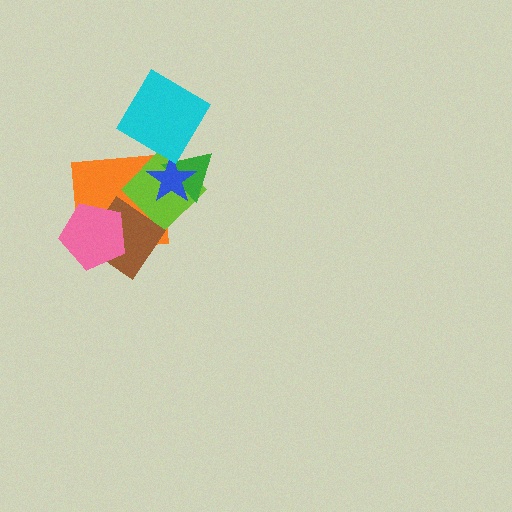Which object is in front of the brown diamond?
The pink pentagon is in front of the brown diamond.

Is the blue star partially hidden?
Yes, it is partially covered by another shape.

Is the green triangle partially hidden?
Yes, it is partially covered by another shape.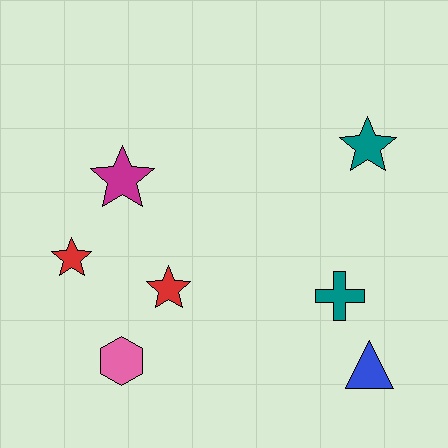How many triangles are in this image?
There is 1 triangle.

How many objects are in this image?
There are 7 objects.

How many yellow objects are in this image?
There are no yellow objects.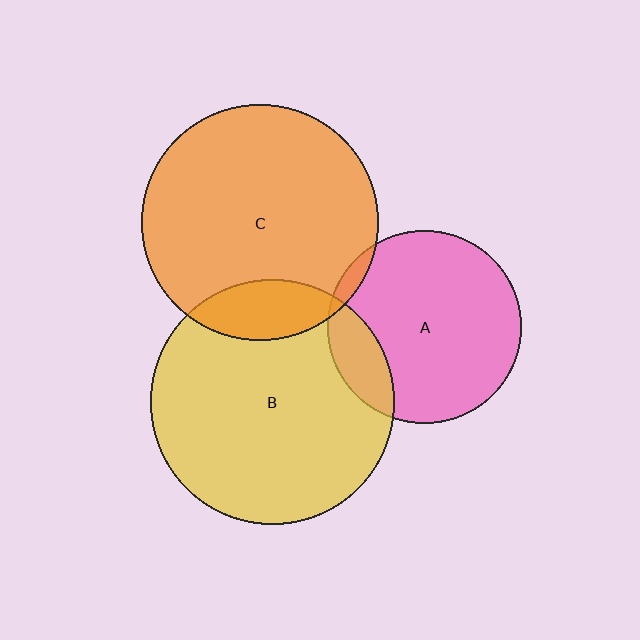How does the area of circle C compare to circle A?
Approximately 1.5 times.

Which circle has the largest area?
Circle B (yellow).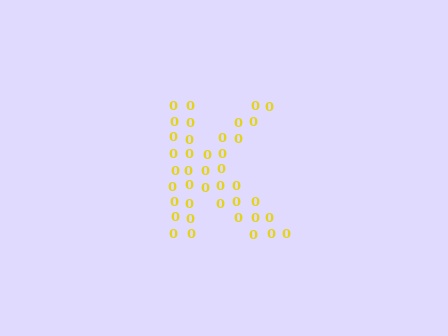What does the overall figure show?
The overall figure shows the letter K.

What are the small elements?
The small elements are digit 0's.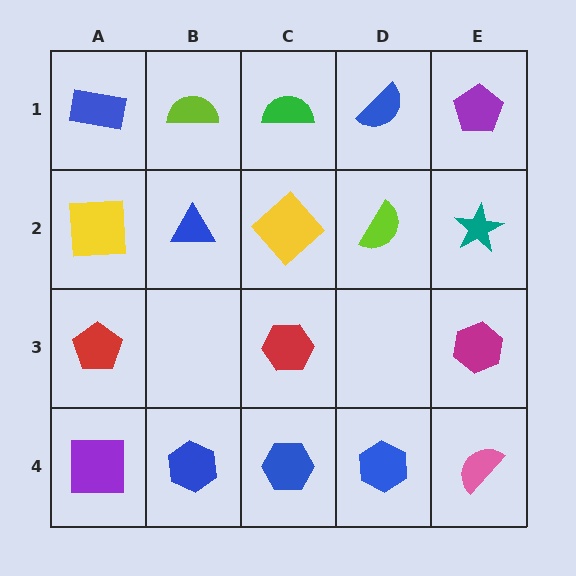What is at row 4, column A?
A purple square.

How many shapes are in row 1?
5 shapes.